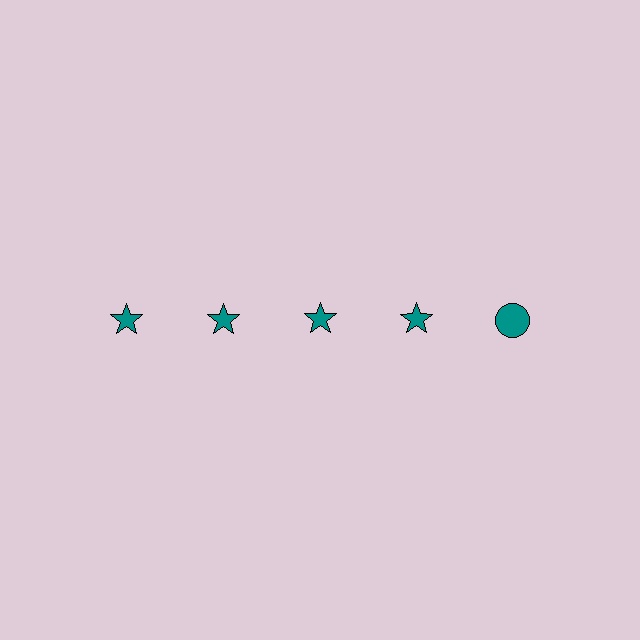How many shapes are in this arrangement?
There are 5 shapes arranged in a grid pattern.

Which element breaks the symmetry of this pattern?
The teal circle in the top row, rightmost column breaks the symmetry. All other shapes are teal stars.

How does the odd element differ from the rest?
It has a different shape: circle instead of star.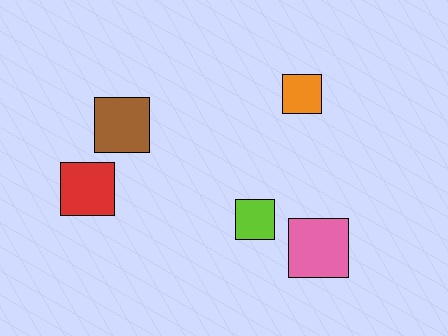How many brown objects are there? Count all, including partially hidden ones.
There is 1 brown object.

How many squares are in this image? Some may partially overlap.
There are 5 squares.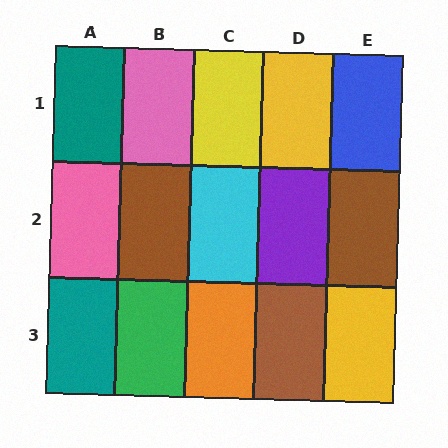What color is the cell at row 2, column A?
Pink.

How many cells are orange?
1 cell is orange.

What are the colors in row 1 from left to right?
Teal, pink, yellow, yellow, blue.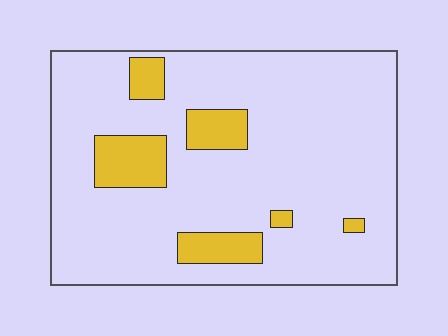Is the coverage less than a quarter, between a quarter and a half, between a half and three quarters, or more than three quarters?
Less than a quarter.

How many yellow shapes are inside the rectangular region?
6.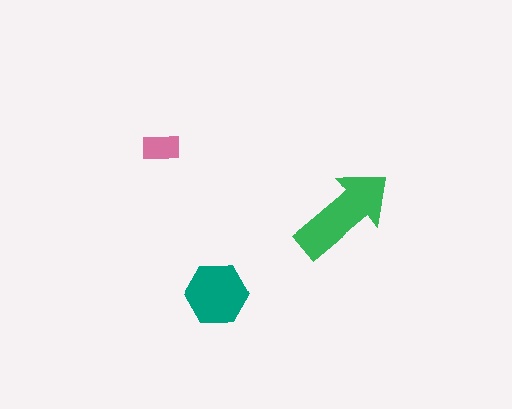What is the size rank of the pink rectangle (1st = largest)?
3rd.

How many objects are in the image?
There are 3 objects in the image.